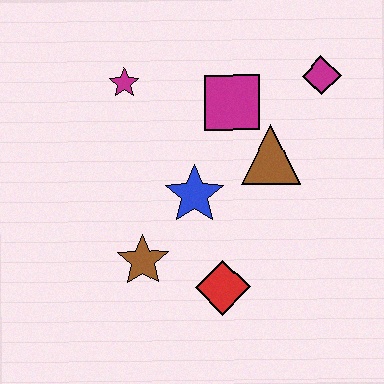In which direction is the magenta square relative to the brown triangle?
The magenta square is above the brown triangle.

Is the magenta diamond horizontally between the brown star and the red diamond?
No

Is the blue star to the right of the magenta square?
No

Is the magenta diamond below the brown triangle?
No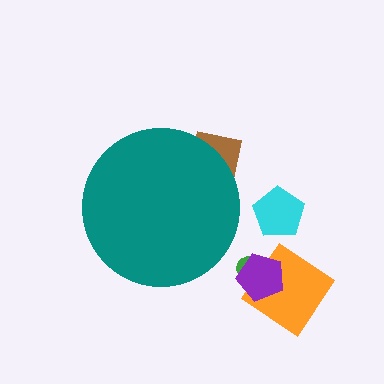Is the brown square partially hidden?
Yes, the brown square is partially hidden behind the teal circle.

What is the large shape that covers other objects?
A teal circle.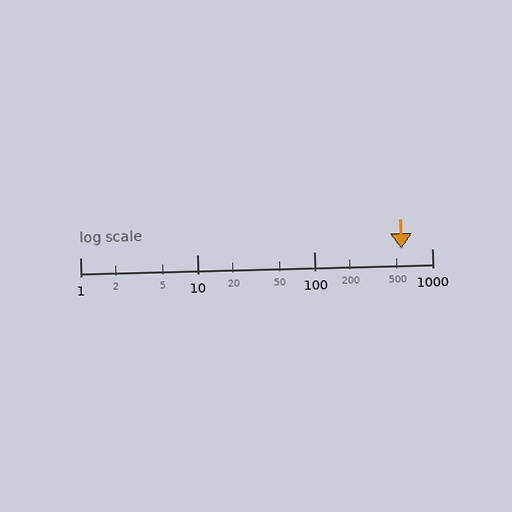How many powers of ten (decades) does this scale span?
The scale spans 3 decades, from 1 to 1000.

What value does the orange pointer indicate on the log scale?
The pointer indicates approximately 550.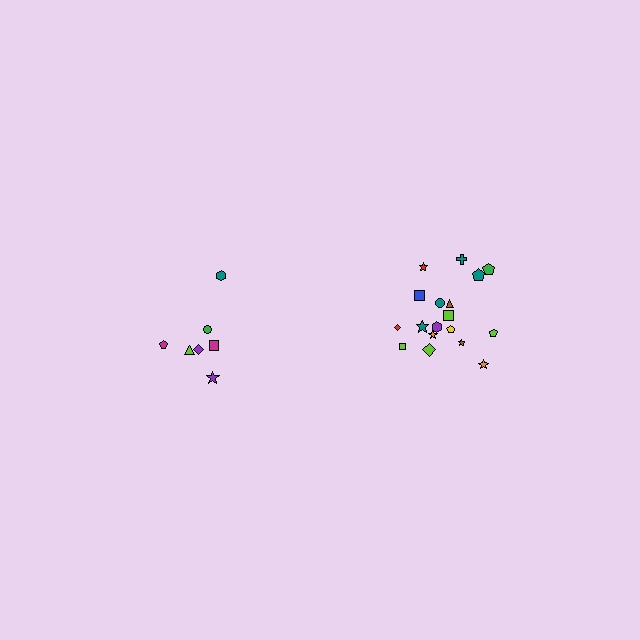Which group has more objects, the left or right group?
The right group.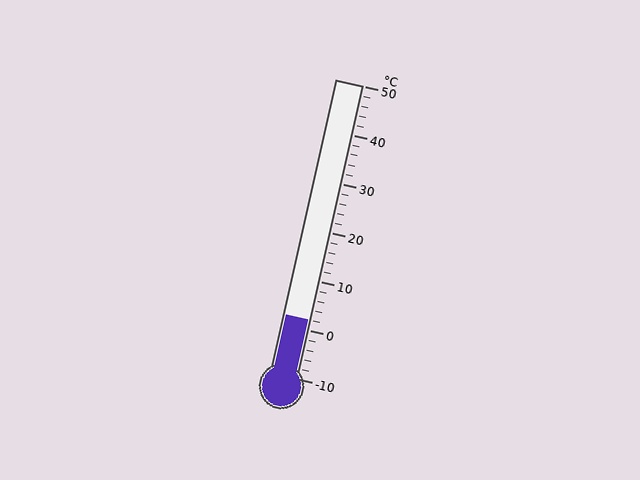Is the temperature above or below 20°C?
The temperature is below 20°C.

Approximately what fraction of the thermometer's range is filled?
The thermometer is filled to approximately 20% of its range.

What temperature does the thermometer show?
The thermometer shows approximately 2°C.